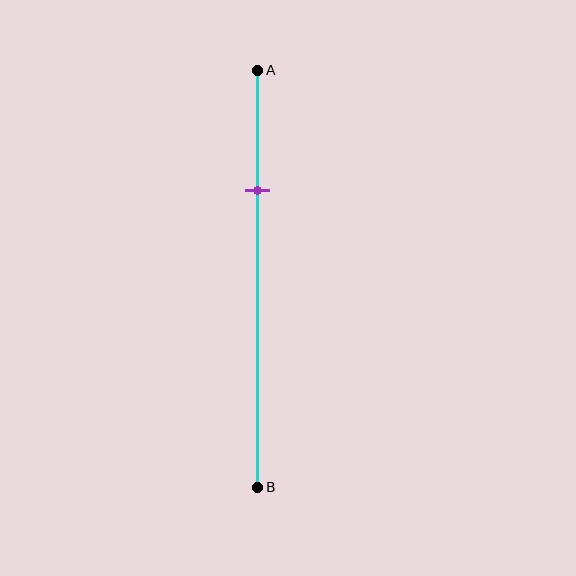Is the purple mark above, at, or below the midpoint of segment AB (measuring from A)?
The purple mark is above the midpoint of segment AB.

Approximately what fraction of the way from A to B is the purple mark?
The purple mark is approximately 30% of the way from A to B.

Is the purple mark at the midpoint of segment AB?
No, the mark is at about 30% from A, not at the 50% midpoint.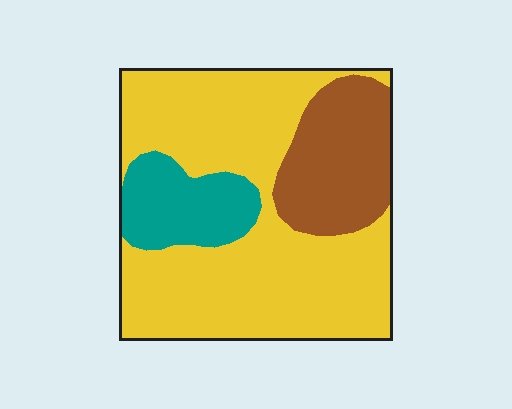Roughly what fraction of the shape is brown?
Brown takes up about one fifth (1/5) of the shape.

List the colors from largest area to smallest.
From largest to smallest: yellow, brown, teal.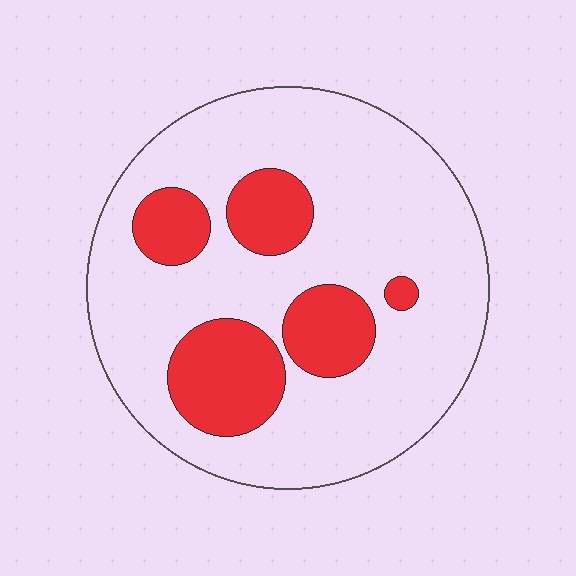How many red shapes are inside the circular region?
5.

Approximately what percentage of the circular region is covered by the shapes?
Approximately 25%.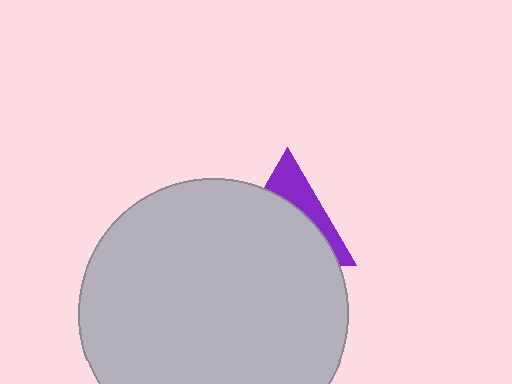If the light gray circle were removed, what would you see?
You would see the complete purple triangle.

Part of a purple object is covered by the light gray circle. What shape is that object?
It is a triangle.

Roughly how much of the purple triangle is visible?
A small part of it is visible (roughly 33%).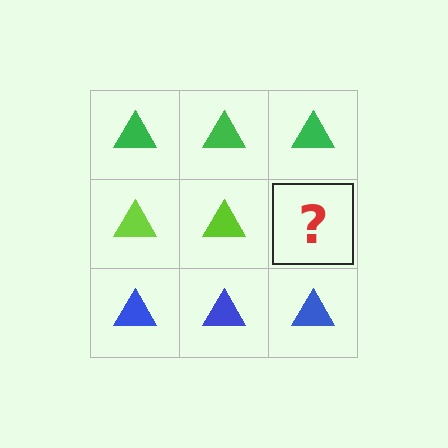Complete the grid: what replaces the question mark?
The question mark should be replaced with a lime triangle.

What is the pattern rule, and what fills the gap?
The rule is that each row has a consistent color. The gap should be filled with a lime triangle.